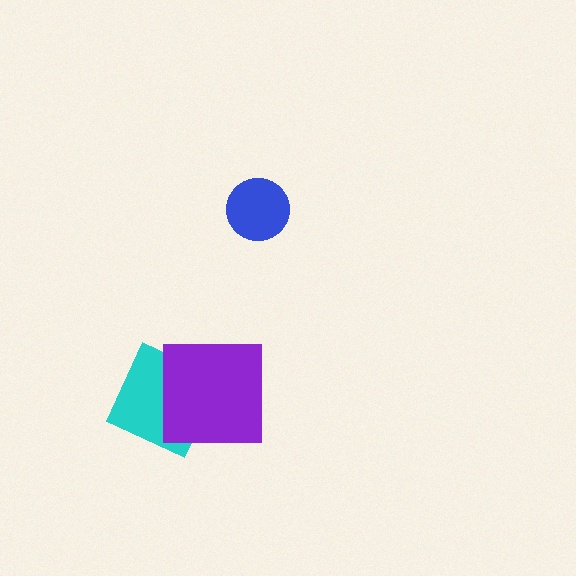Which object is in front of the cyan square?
The purple square is in front of the cyan square.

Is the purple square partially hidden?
No, no other shape covers it.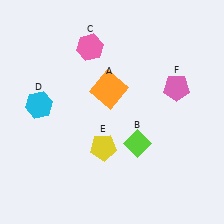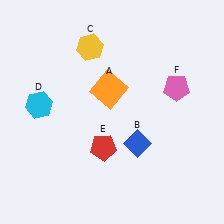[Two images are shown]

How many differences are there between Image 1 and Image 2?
There are 3 differences between the two images.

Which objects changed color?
B changed from lime to blue. C changed from pink to yellow. E changed from yellow to red.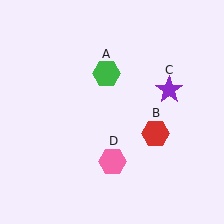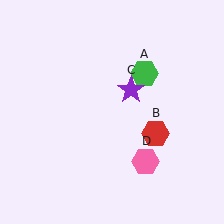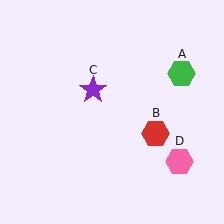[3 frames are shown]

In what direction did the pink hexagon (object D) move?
The pink hexagon (object D) moved right.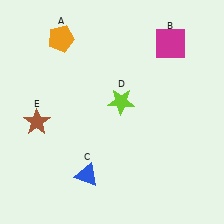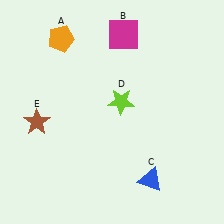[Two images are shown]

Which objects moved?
The objects that moved are: the magenta square (B), the blue triangle (C).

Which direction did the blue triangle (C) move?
The blue triangle (C) moved right.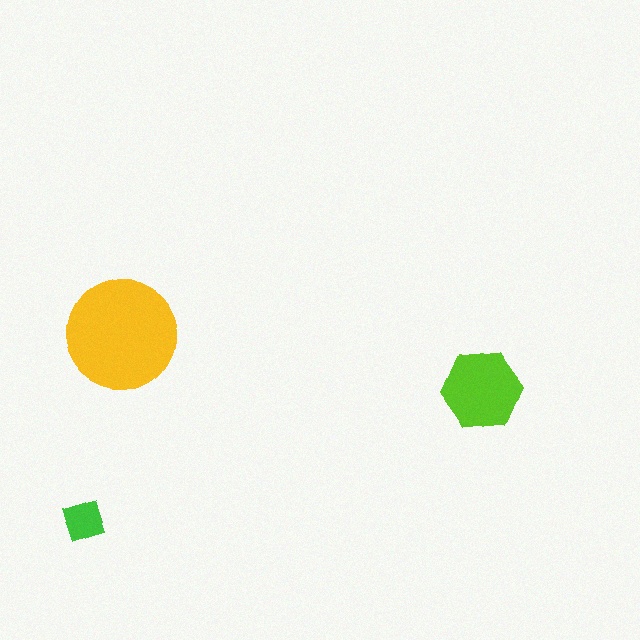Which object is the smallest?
The green square.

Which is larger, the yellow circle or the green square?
The yellow circle.